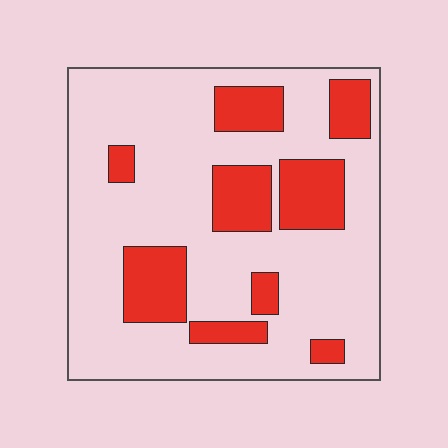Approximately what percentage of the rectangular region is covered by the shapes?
Approximately 25%.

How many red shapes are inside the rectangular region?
9.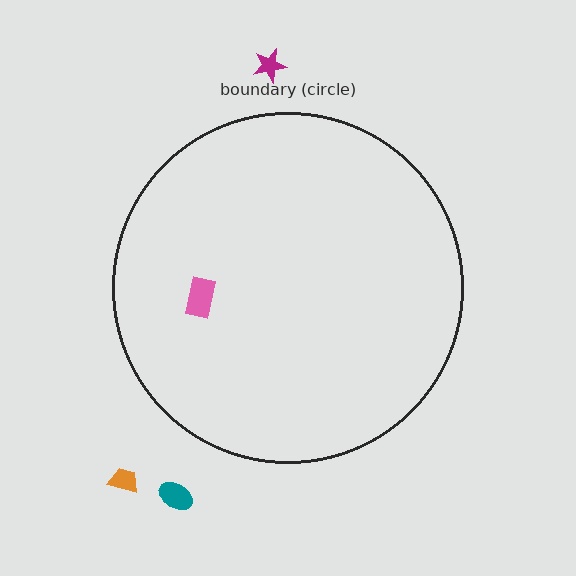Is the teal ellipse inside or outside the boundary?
Outside.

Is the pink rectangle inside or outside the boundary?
Inside.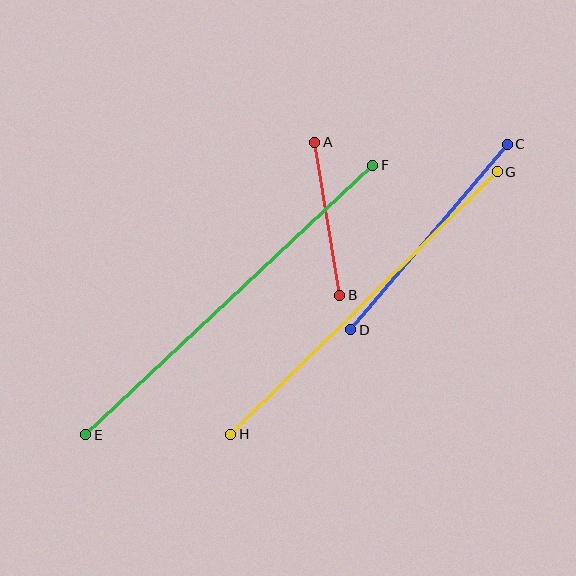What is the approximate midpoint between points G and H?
The midpoint is at approximately (364, 303) pixels.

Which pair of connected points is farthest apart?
Points E and F are farthest apart.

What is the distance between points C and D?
The distance is approximately 243 pixels.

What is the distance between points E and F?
The distance is approximately 393 pixels.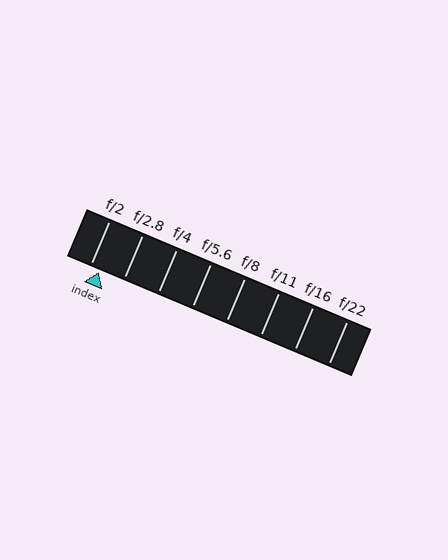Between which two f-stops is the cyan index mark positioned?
The index mark is between f/2 and f/2.8.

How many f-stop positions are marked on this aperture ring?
There are 8 f-stop positions marked.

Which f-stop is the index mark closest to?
The index mark is closest to f/2.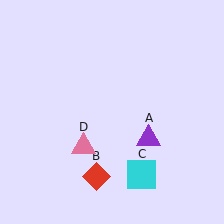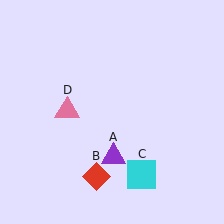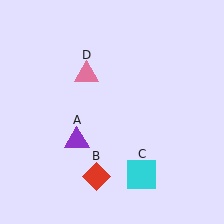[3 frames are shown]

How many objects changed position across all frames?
2 objects changed position: purple triangle (object A), pink triangle (object D).